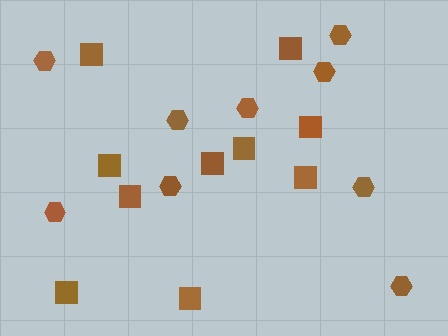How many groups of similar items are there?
There are 2 groups: one group of squares (10) and one group of hexagons (9).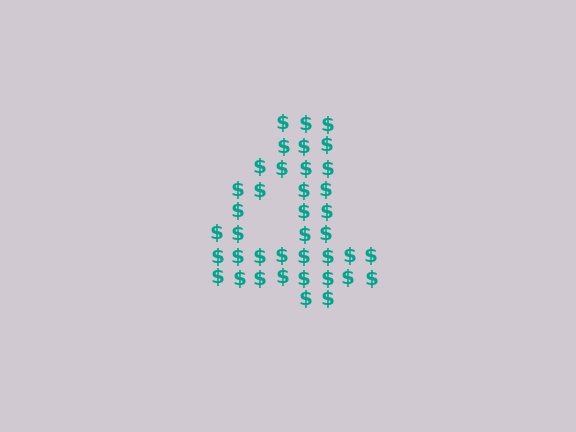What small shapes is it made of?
It is made of small dollar signs.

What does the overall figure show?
The overall figure shows the digit 4.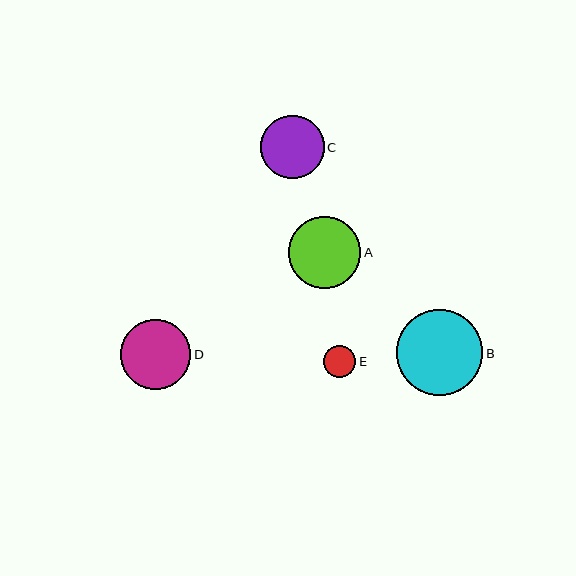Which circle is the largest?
Circle B is the largest with a size of approximately 86 pixels.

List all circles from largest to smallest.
From largest to smallest: B, A, D, C, E.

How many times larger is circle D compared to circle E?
Circle D is approximately 2.2 times the size of circle E.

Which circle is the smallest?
Circle E is the smallest with a size of approximately 33 pixels.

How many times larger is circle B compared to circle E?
Circle B is approximately 2.6 times the size of circle E.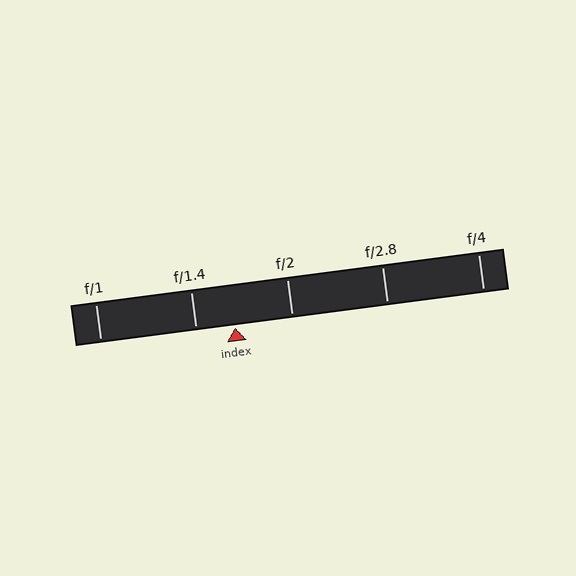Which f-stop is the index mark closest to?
The index mark is closest to f/1.4.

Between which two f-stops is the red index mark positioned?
The index mark is between f/1.4 and f/2.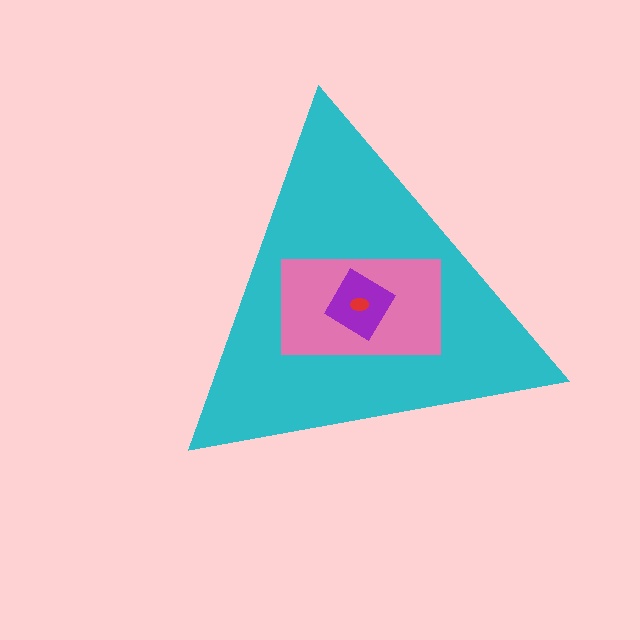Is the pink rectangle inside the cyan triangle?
Yes.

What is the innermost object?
The red ellipse.